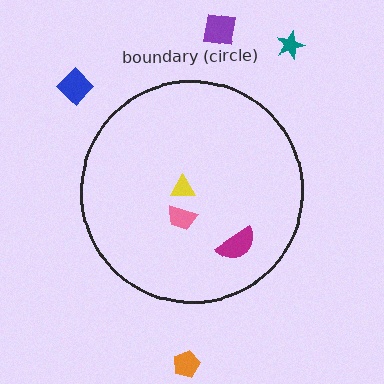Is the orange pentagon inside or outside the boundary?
Outside.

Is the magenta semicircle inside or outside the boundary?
Inside.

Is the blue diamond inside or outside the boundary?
Outside.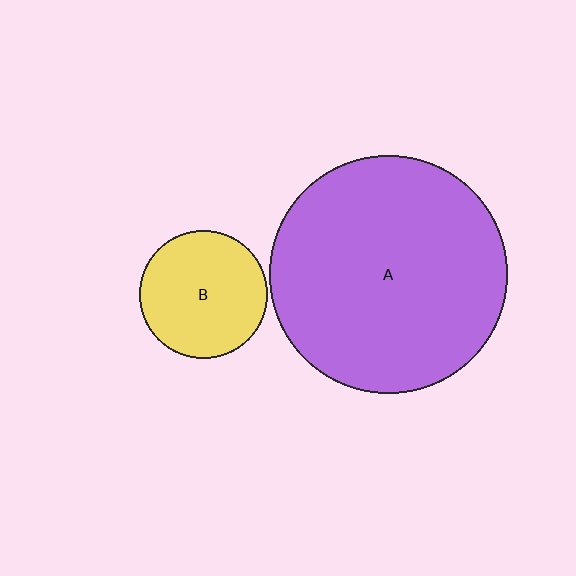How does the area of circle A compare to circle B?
Approximately 3.4 times.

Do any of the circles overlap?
No, none of the circles overlap.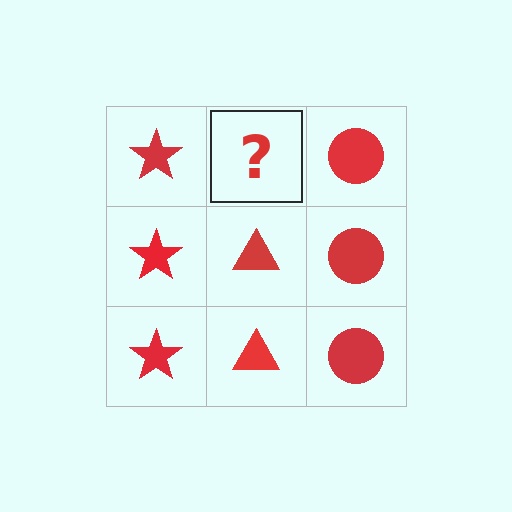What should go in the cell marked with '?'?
The missing cell should contain a red triangle.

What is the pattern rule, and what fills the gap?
The rule is that each column has a consistent shape. The gap should be filled with a red triangle.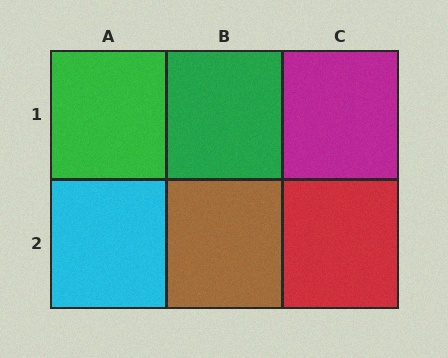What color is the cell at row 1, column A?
Green.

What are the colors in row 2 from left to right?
Cyan, brown, red.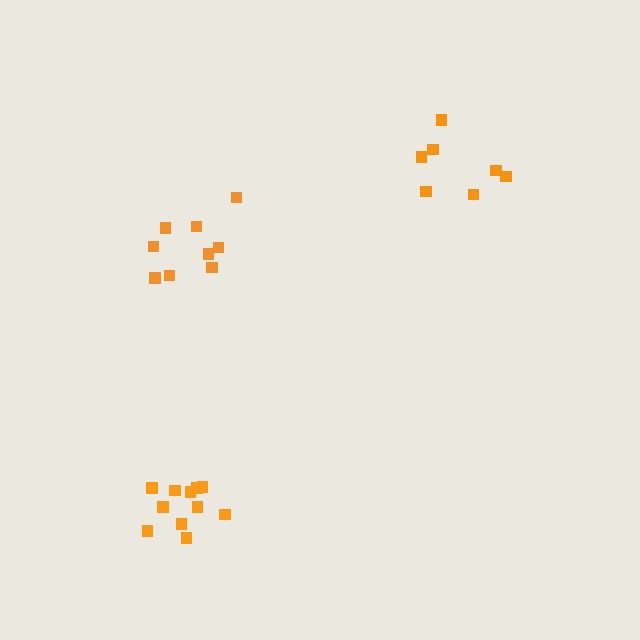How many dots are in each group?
Group 1: 7 dots, Group 2: 11 dots, Group 3: 9 dots (27 total).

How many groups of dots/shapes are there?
There are 3 groups.